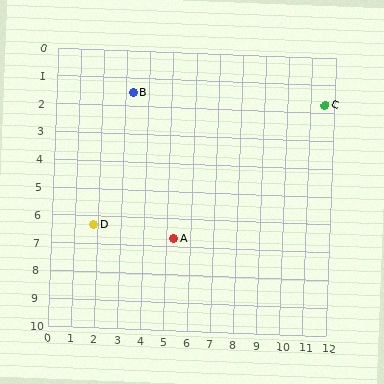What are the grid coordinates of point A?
Point A is at approximately (5.3, 6.7).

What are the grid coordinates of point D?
Point D is at approximately (1.8, 6.3).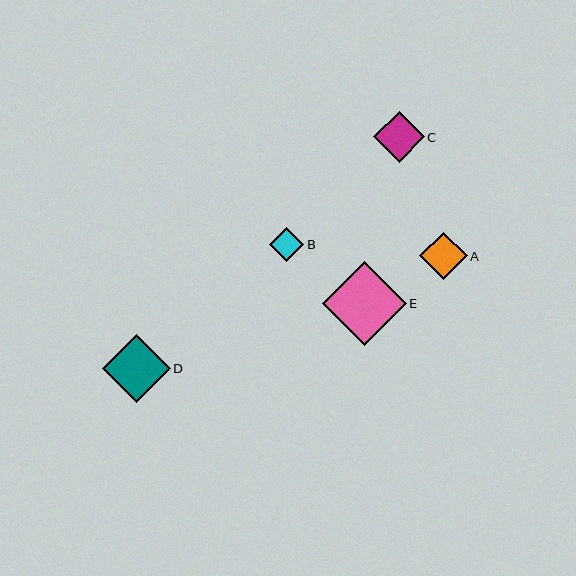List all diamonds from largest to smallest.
From largest to smallest: E, D, C, A, B.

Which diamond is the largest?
Diamond E is the largest with a size of approximately 84 pixels.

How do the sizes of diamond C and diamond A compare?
Diamond C and diamond A are approximately the same size.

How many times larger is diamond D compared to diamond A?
Diamond D is approximately 1.4 times the size of diamond A.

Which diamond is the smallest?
Diamond B is the smallest with a size of approximately 34 pixels.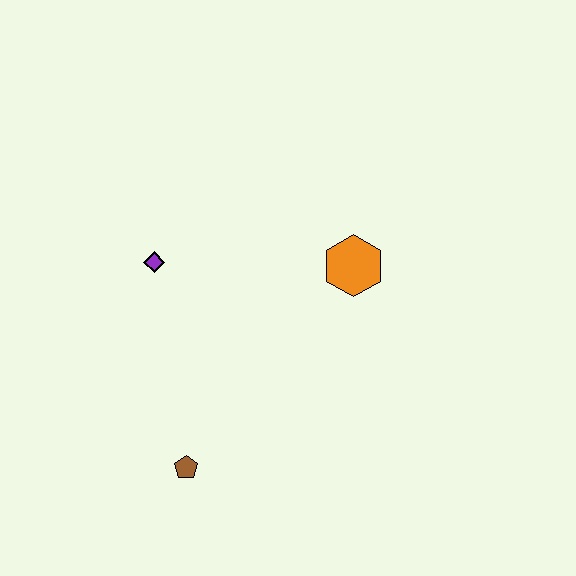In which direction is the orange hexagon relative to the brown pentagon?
The orange hexagon is above the brown pentagon.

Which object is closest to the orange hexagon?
The purple diamond is closest to the orange hexagon.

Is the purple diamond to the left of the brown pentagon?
Yes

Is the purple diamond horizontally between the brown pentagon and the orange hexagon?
No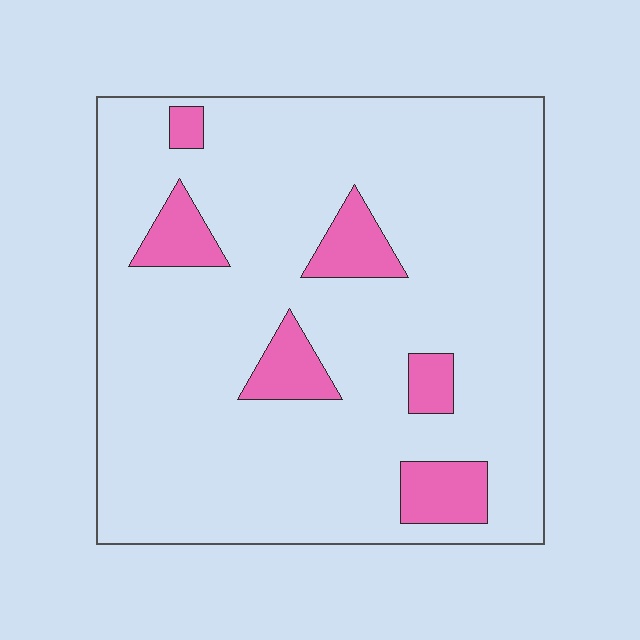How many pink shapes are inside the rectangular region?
6.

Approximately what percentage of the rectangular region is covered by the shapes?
Approximately 10%.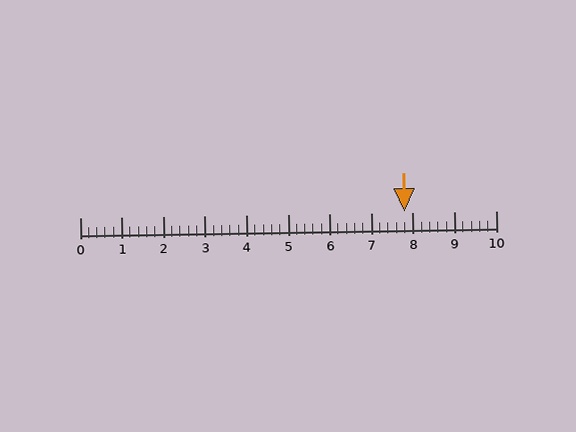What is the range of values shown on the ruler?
The ruler shows values from 0 to 10.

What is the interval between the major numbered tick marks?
The major tick marks are spaced 1 units apart.